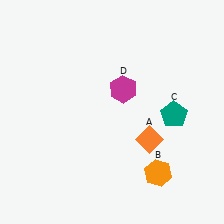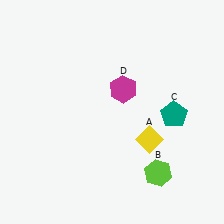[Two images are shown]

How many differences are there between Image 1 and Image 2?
There are 2 differences between the two images.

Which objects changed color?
A changed from orange to yellow. B changed from orange to lime.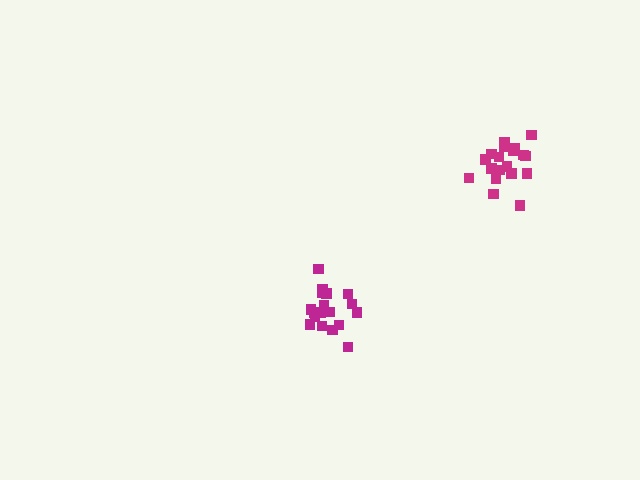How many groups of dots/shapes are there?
There are 2 groups.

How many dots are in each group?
Group 1: 21 dots, Group 2: 18 dots (39 total).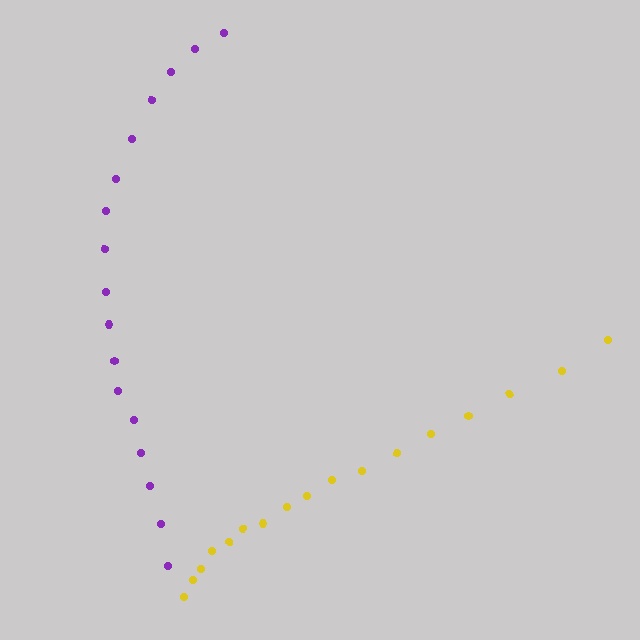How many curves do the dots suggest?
There are 2 distinct paths.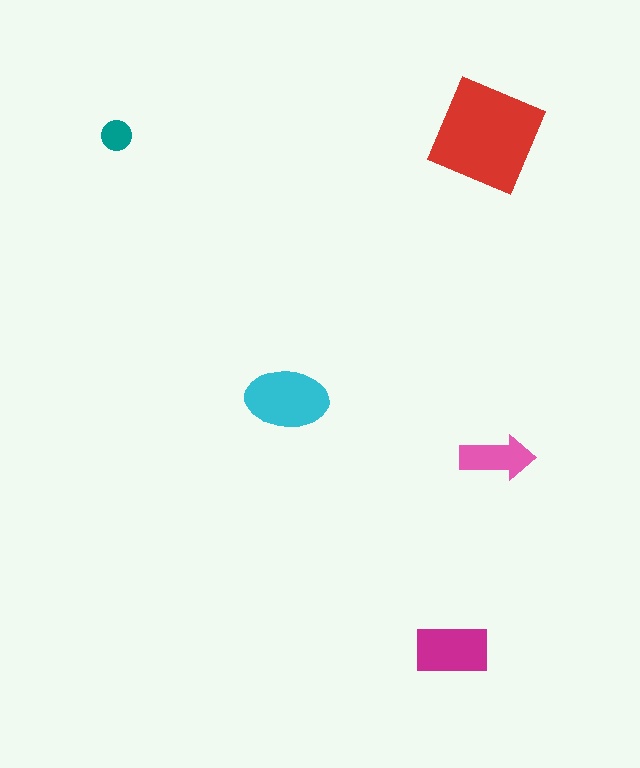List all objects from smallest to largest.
The teal circle, the pink arrow, the magenta rectangle, the cyan ellipse, the red diamond.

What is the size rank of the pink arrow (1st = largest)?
4th.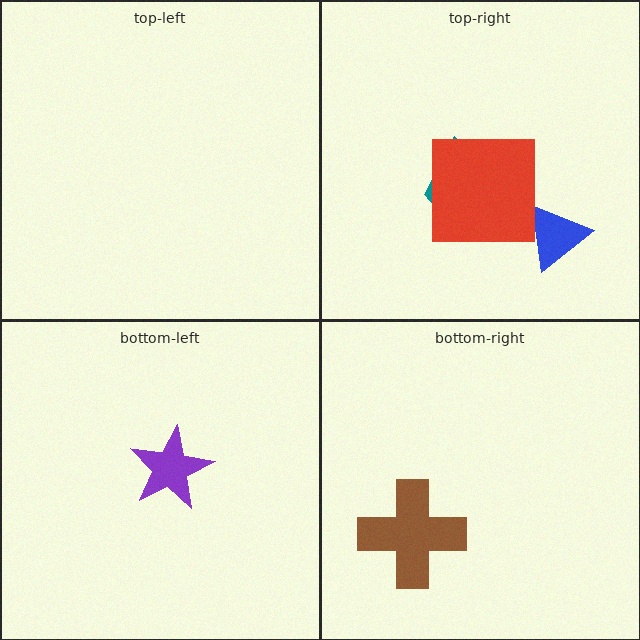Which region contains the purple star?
The bottom-left region.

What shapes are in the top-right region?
The teal trapezoid, the blue triangle, the red square.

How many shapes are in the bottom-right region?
1.